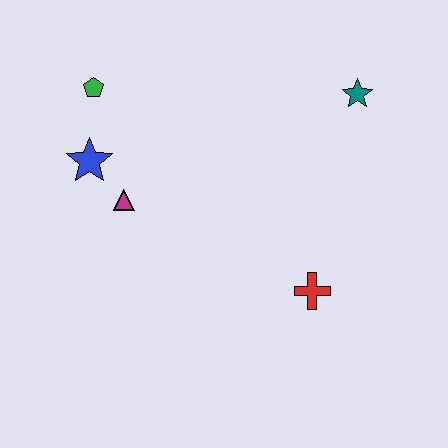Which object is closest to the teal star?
The red cross is closest to the teal star.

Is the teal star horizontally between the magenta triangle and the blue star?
No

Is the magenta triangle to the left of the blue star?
No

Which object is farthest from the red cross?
The green pentagon is farthest from the red cross.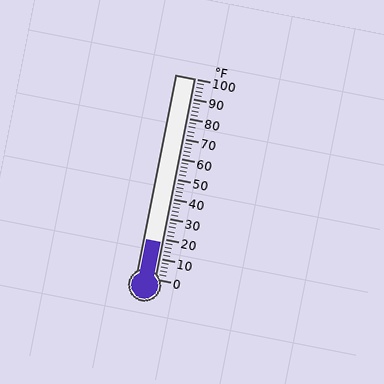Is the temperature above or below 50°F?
The temperature is below 50°F.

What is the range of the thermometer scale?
The thermometer scale ranges from 0°F to 100°F.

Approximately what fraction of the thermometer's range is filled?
The thermometer is filled to approximately 20% of its range.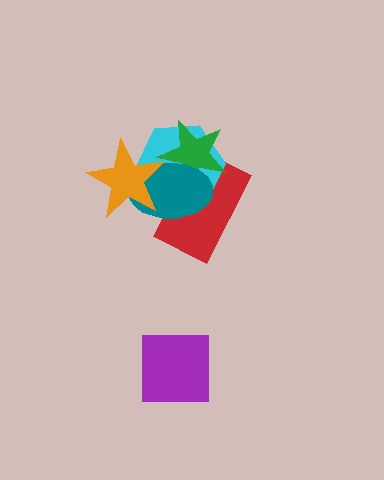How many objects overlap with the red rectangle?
4 objects overlap with the red rectangle.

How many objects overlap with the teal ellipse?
4 objects overlap with the teal ellipse.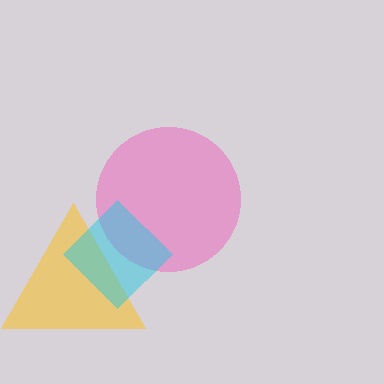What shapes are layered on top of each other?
The layered shapes are: a yellow triangle, a pink circle, a cyan diamond.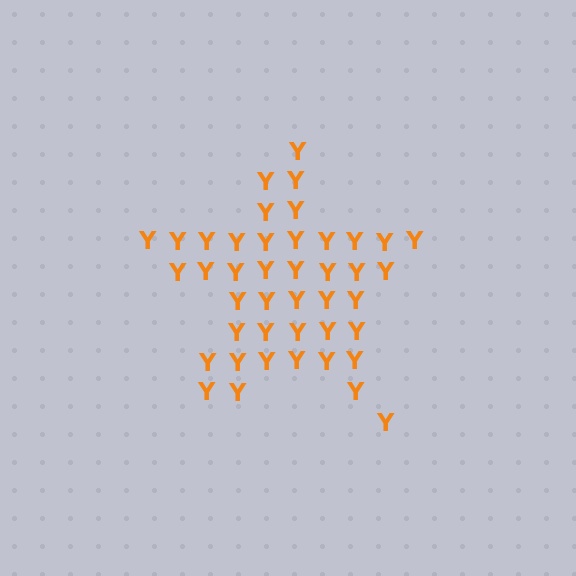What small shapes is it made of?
It is made of small letter Y's.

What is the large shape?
The large shape is a star.